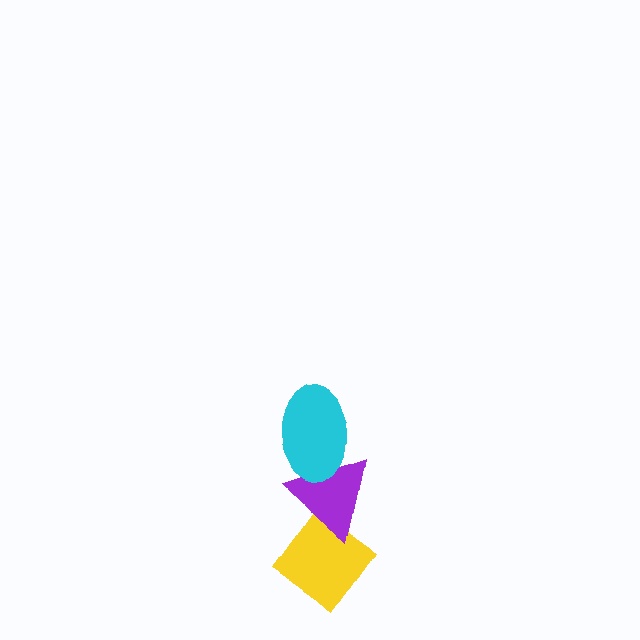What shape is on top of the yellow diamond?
The purple triangle is on top of the yellow diamond.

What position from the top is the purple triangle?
The purple triangle is 2nd from the top.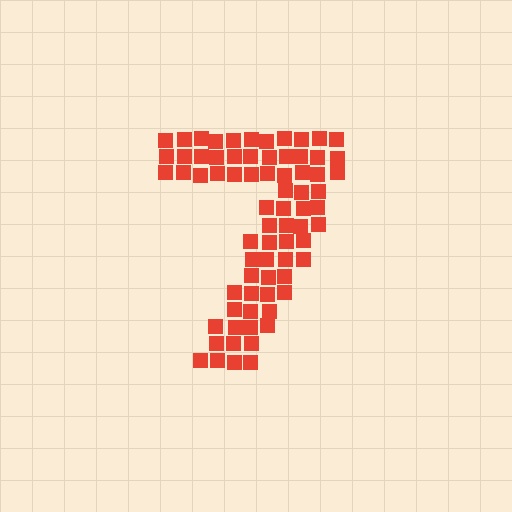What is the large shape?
The large shape is the digit 7.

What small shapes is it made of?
It is made of small squares.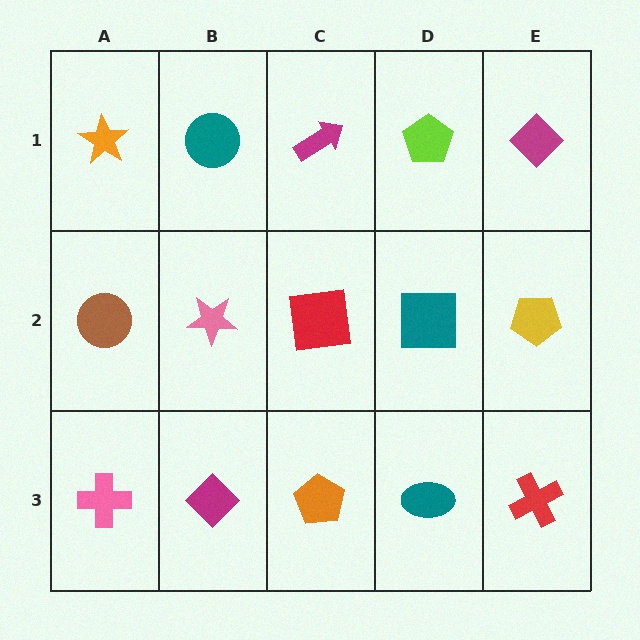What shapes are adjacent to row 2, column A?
An orange star (row 1, column A), a pink cross (row 3, column A), a pink star (row 2, column B).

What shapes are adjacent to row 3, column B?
A pink star (row 2, column B), a pink cross (row 3, column A), an orange pentagon (row 3, column C).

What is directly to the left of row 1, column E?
A lime pentagon.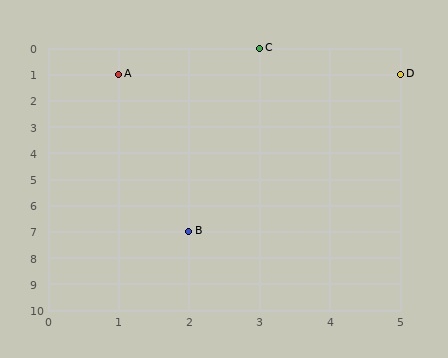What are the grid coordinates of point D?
Point D is at grid coordinates (5, 1).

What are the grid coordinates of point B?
Point B is at grid coordinates (2, 7).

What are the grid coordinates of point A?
Point A is at grid coordinates (1, 1).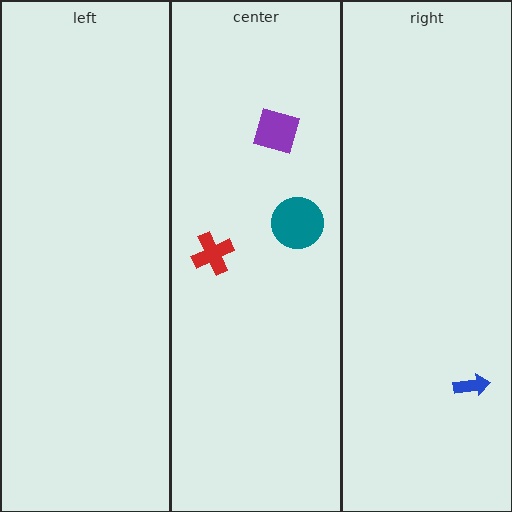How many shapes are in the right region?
1.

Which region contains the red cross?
The center region.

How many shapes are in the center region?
3.